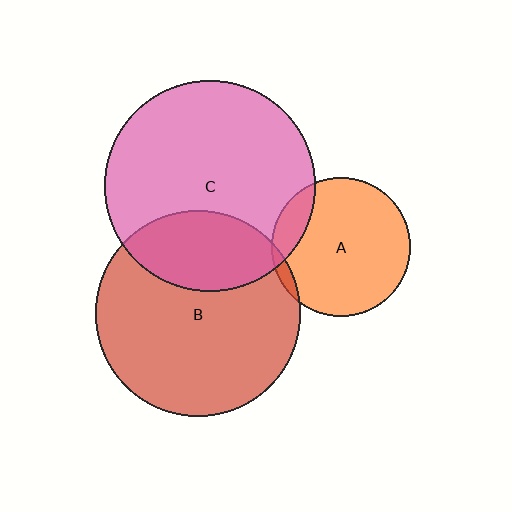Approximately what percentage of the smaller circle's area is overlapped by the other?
Approximately 30%.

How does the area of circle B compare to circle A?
Approximately 2.2 times.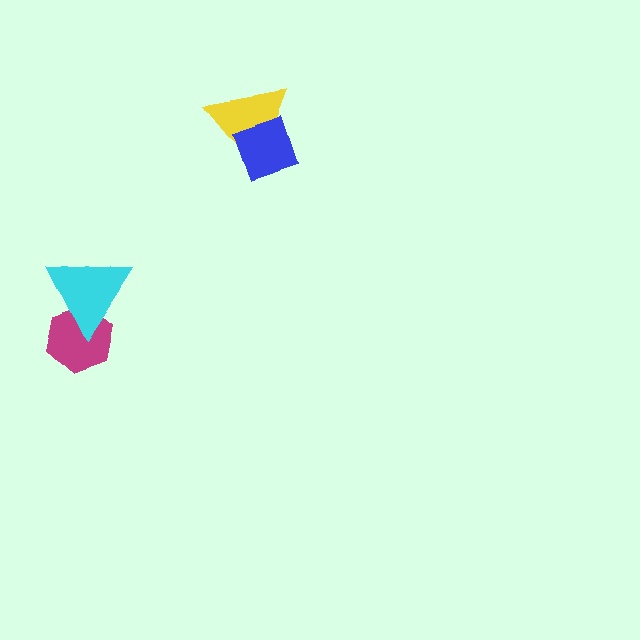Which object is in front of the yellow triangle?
The blue diamond is in front of the yellow triangle.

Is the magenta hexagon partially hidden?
Yes, it is partially covered by another shape.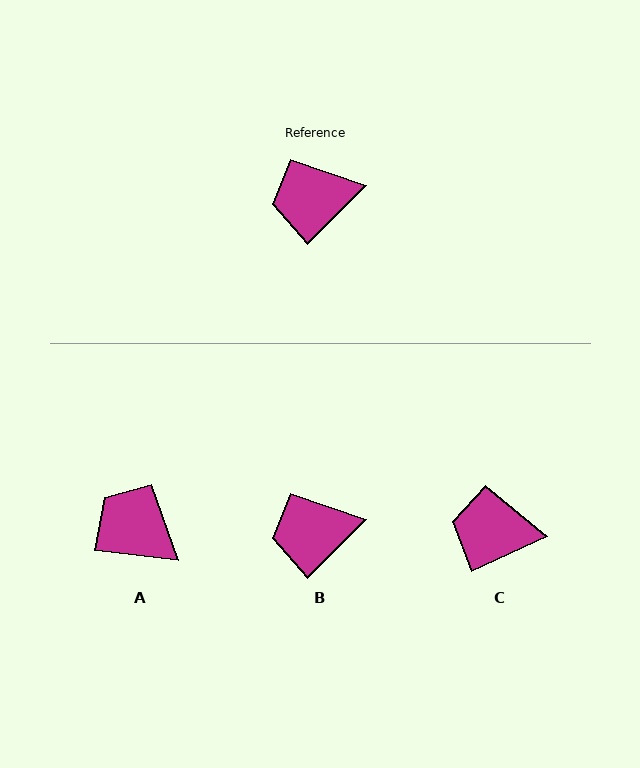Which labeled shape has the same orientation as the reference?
B.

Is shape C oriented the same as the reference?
No, it is off by about 20 degrees.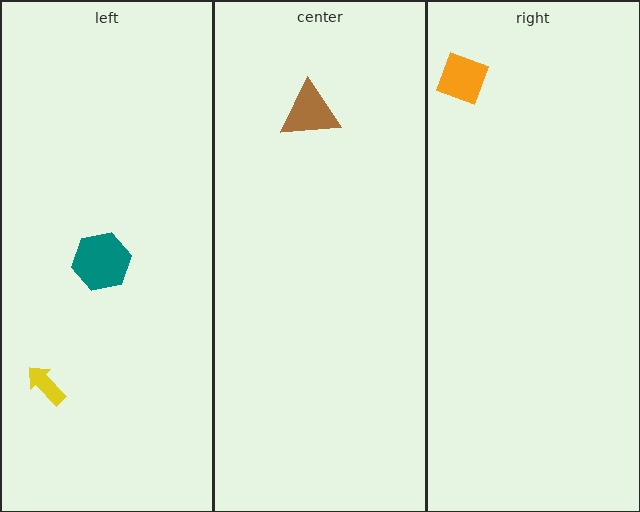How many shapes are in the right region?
1.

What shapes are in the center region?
The brown triangle.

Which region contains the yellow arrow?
The left region.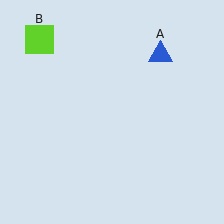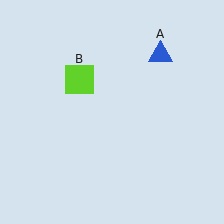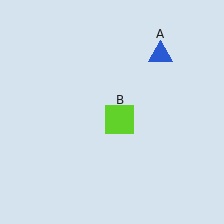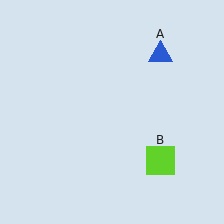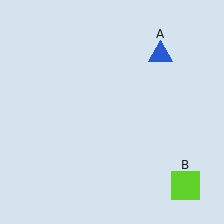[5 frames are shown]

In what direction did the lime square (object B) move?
The lime square (object B) moved down and to the right.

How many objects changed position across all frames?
1 object changed position: lime square (object B).